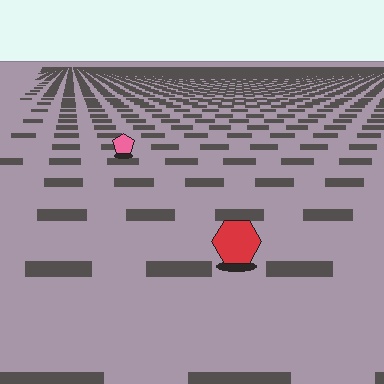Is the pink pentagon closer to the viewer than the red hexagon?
No. The red hexagon is closer — you can tell from the texture gradient: the ground texture is coarser near it.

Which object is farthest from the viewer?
The pink pentagon is farthest from the viewer. It appears smaller and the ground texture around it is denser.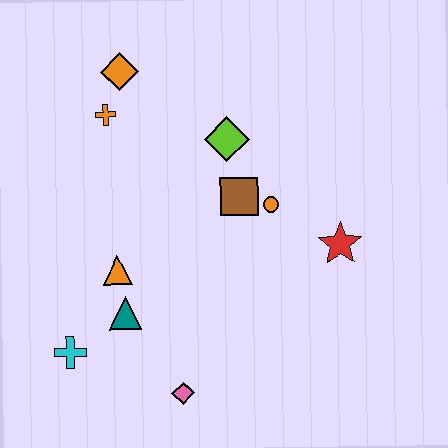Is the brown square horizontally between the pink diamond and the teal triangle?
No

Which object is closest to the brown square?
The orange circle is closest to the brown square.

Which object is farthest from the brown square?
The cyan cross is farthest from the brown square.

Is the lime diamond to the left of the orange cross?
No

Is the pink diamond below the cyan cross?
Yes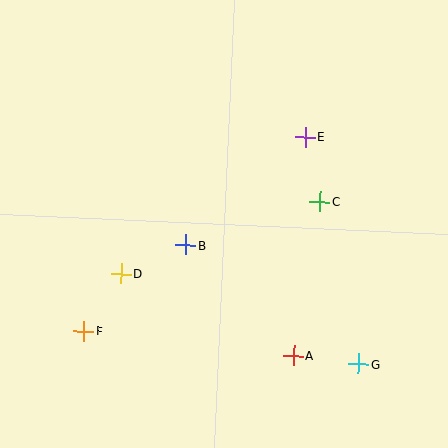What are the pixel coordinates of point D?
Point D is at (121, 274).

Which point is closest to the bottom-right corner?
Point G is closest to the bottom-right corner.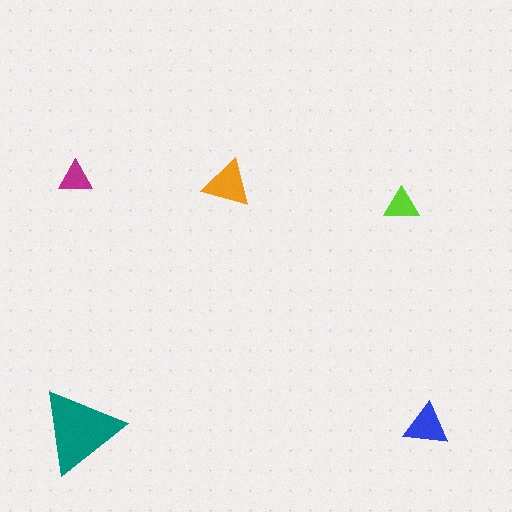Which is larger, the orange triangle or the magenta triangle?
The orange one.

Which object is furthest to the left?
The magenta triangle is leftmost.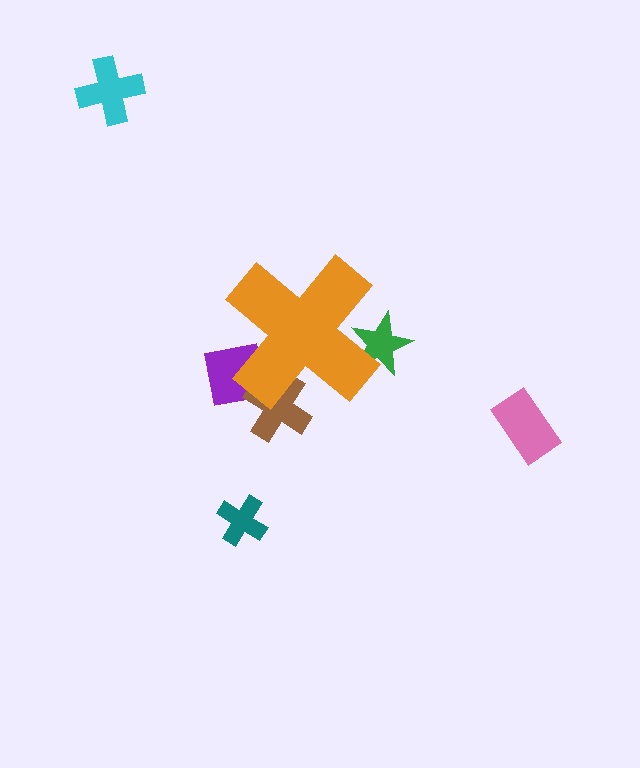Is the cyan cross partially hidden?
No, the cyan cross is fully visible.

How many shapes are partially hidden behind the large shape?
3 shapes are partially hidden.